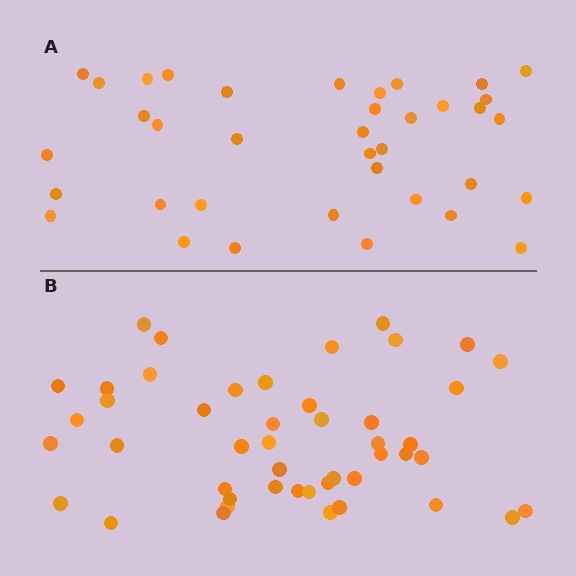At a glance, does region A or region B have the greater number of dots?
Region B (the bottom region) has more dots.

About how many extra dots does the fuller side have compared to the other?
Region B has roughly 10 or so more dots than region A.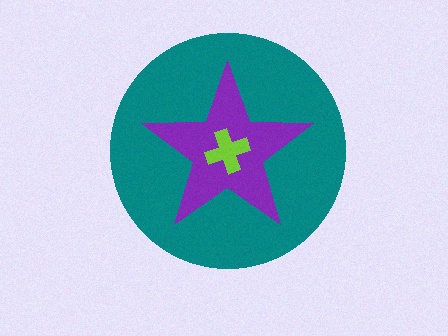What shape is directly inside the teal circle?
The purple star.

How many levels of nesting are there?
3.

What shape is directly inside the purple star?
The lime cross.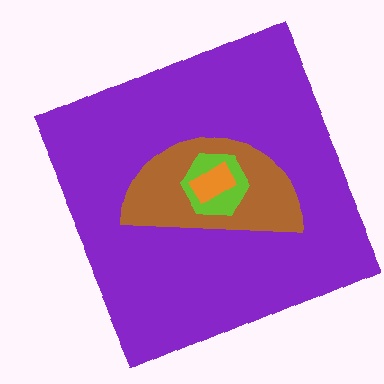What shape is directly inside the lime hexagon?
The orange rectangle.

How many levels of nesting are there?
4.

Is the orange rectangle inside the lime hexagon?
Yes.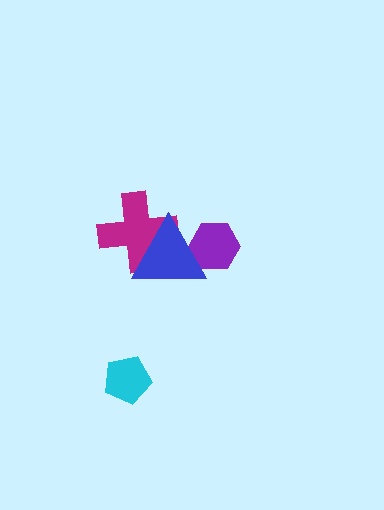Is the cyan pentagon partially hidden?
No, no other shape covers it.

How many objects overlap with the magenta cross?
1 object overlaps with the magenta cross.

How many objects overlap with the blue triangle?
2 objects overlap with the blue triangle.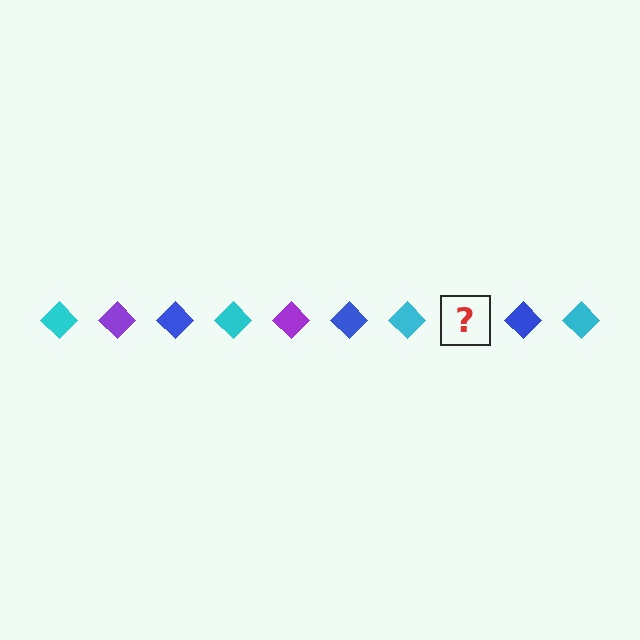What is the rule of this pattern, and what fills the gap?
The rule is that the pattern cycles through cyan, purple, blue diamonds. The gap should be filled with a purple diamond.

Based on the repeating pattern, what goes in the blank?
The blank should be a purple diamond.